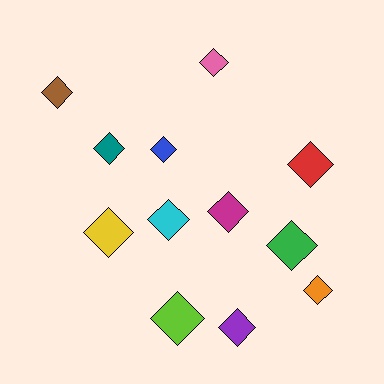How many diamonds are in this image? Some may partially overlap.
There are 12 diamonds.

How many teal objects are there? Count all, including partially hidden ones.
There is 1 teal object.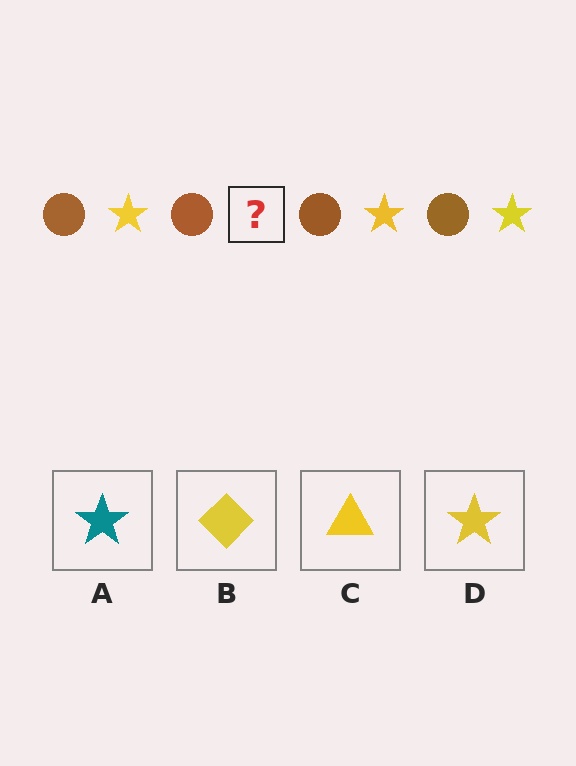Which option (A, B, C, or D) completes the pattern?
D.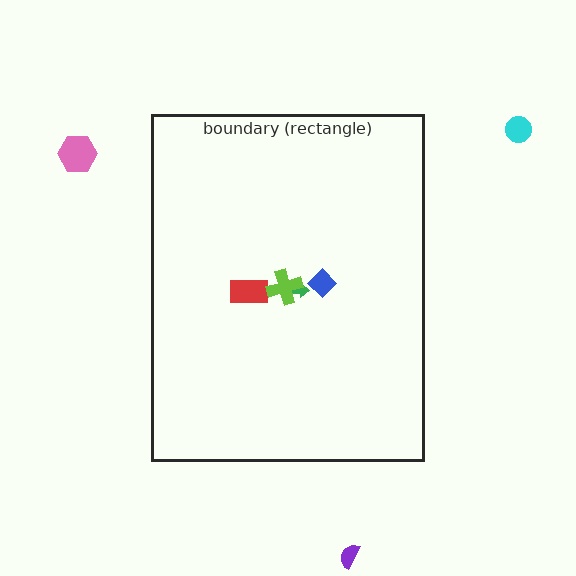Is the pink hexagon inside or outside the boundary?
Outside.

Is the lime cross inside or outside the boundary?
Inside.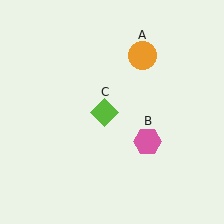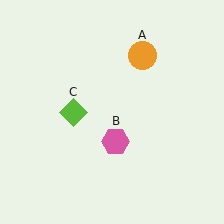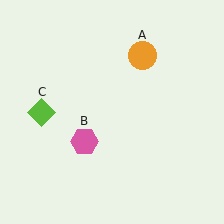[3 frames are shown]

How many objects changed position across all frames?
2 objects changed position: pink hexagon (object B), lime diamond (object C).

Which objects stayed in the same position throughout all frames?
Orange circle (object A) remained stationary.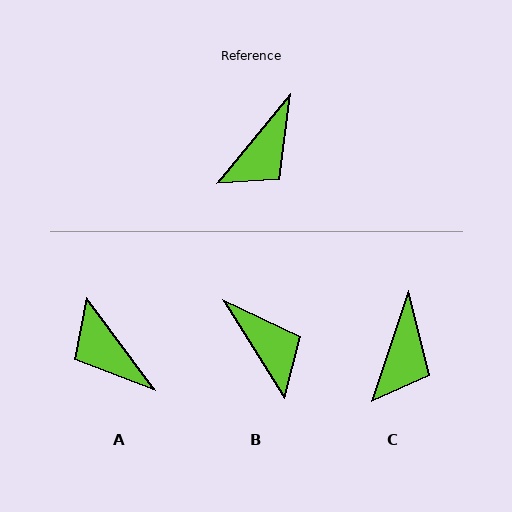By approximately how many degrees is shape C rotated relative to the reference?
Approximately 21 degrees counter-clockwise.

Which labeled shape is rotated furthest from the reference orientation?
A, about 104 degrees away.